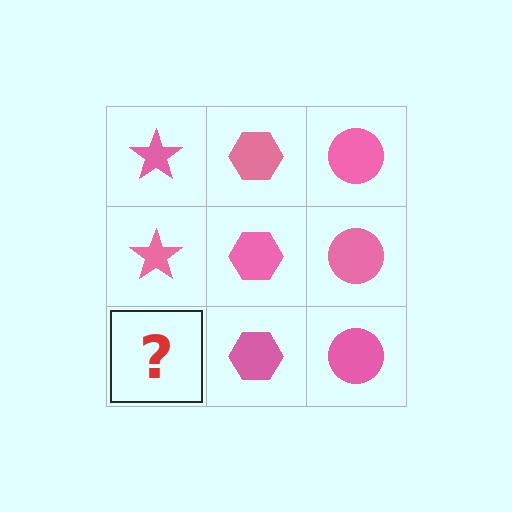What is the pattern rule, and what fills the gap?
The rule is that each column has a consistent shape. The gap should be filled with a pink star.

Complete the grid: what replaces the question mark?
The question mark should be replaced with a pink star.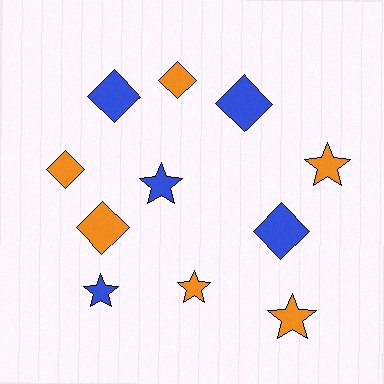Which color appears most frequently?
Orange, with 6 objects.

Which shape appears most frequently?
Diamond, with 6 objects.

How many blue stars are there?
There are 2 blue stars.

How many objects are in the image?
There are 11 objects.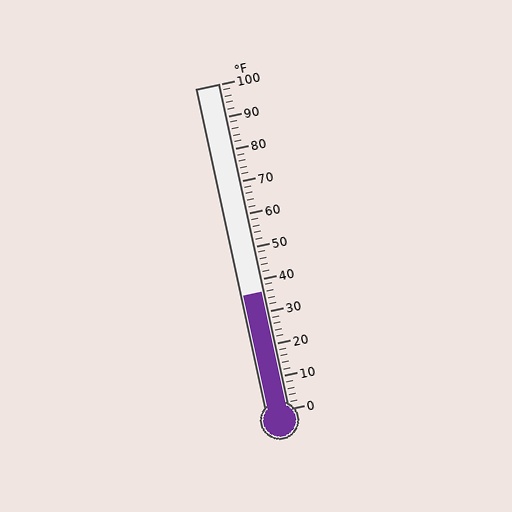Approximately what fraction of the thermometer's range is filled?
The thermometer is filled to approximately 35% of its range.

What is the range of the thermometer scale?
The thermometer scale ranges from 0°F to 100°F.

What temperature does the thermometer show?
The thermometer shows approximately 36°F.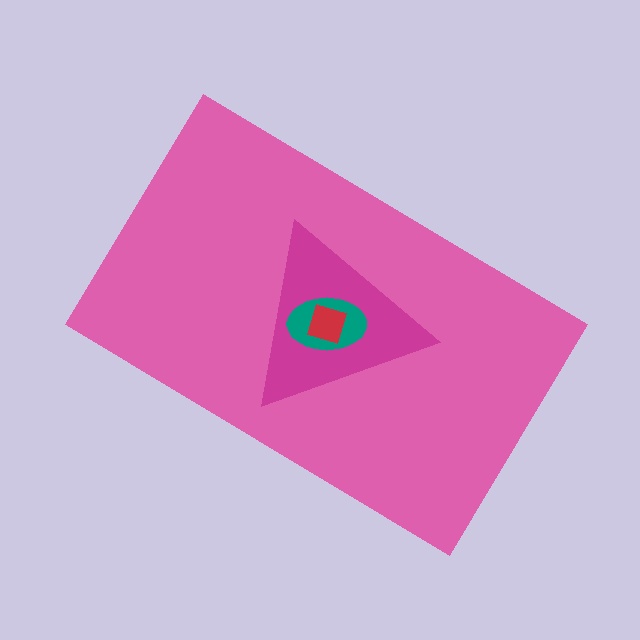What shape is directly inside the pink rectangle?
The magenta triangle.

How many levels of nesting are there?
4.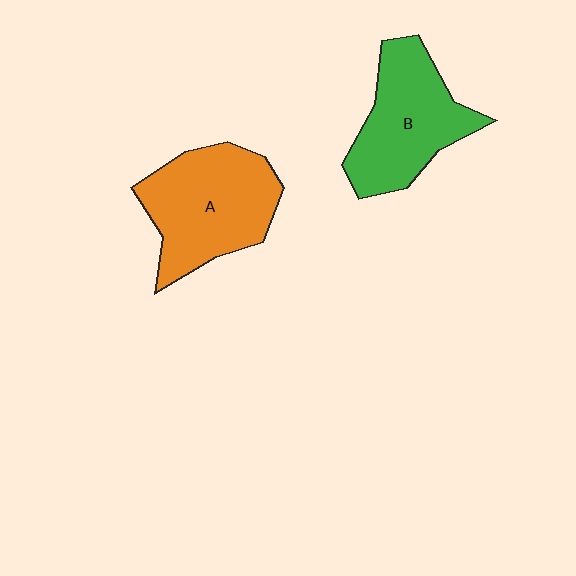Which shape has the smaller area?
Shape B (green).